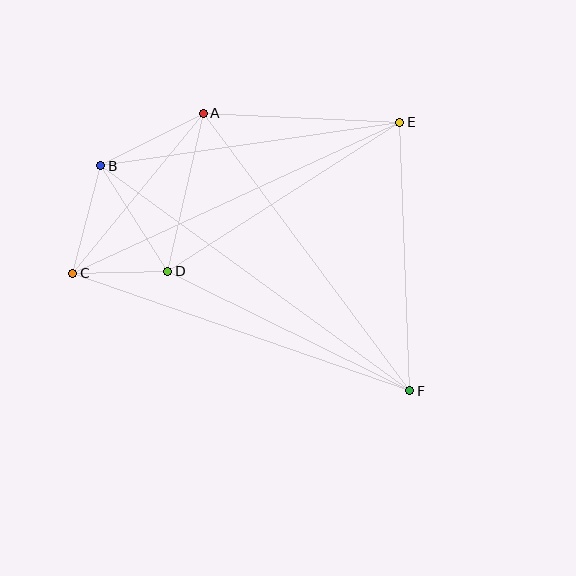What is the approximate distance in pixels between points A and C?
The distance between A and C is approximately 206 pixels.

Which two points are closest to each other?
Points C and D are closest to each other.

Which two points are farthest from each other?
Points B and F are farthest from each other.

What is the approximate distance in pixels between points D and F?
The distance between D and F is approximately 270 pixels.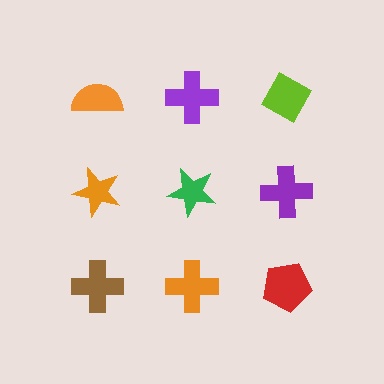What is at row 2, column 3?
A purple cross.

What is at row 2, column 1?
An orange star.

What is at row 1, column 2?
A purple cross.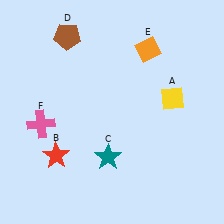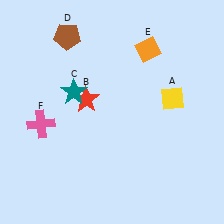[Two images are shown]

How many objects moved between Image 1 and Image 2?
2 objects moved between the two images.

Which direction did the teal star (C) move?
The teal star (C) moved up.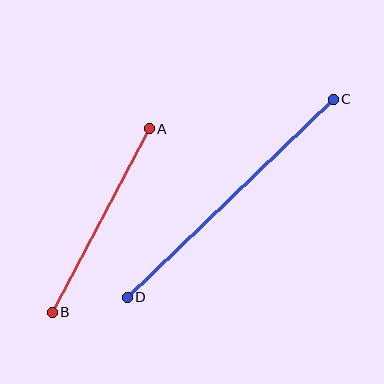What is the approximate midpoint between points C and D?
The midpoint is at approximately (230, 198) pixels.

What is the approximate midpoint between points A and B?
The midpoint is at approximately (101, 220) pixels.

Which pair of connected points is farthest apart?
Points C and D are farthest apart.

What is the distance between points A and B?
The distance is approximately 208 pixels.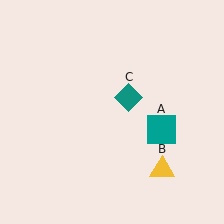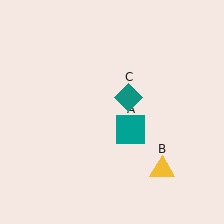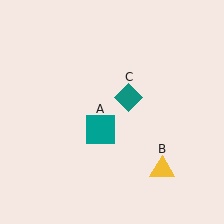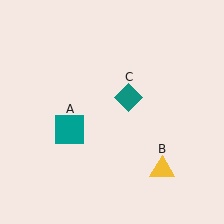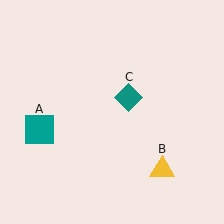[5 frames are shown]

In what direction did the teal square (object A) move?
The teal square (object A) moved left.